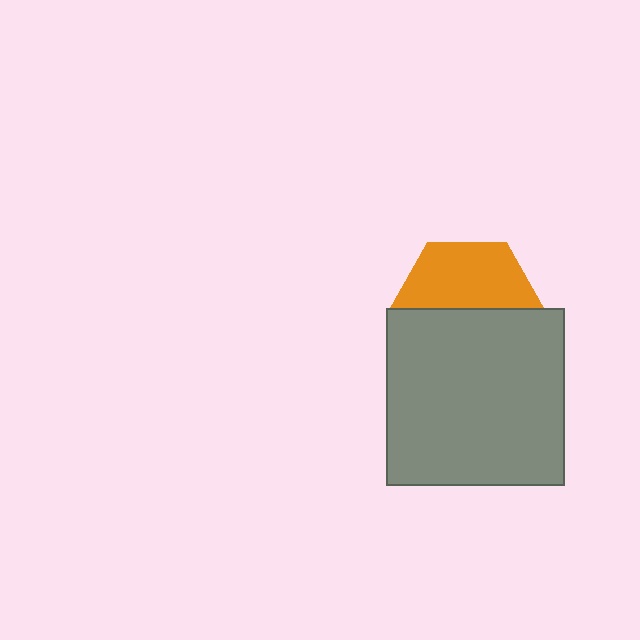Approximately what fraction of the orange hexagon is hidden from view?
Roughly 53% of the orange hexagon is hidden behind the gray square.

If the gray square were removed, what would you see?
You would see the complete orange hexagon.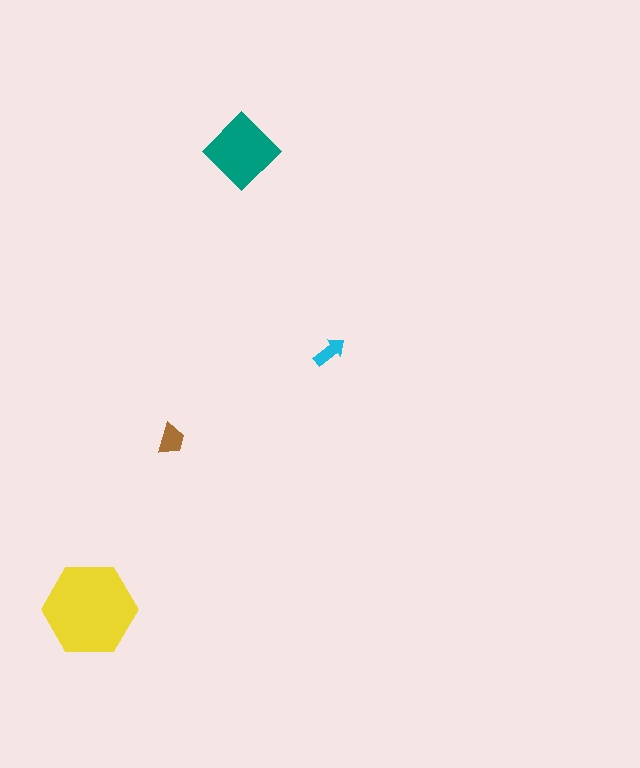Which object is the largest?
The yellow hexagon.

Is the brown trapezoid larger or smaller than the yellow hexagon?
Smaller.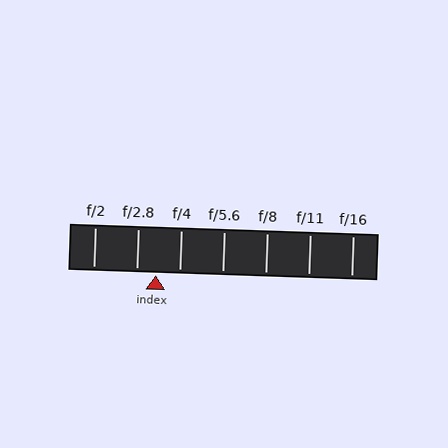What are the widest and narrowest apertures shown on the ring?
The widest aperture shown is f/2 and the narrowest is f/16.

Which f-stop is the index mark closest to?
The index mark is closest to f/2.8.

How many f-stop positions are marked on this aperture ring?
There are 7 f-stop positions marked.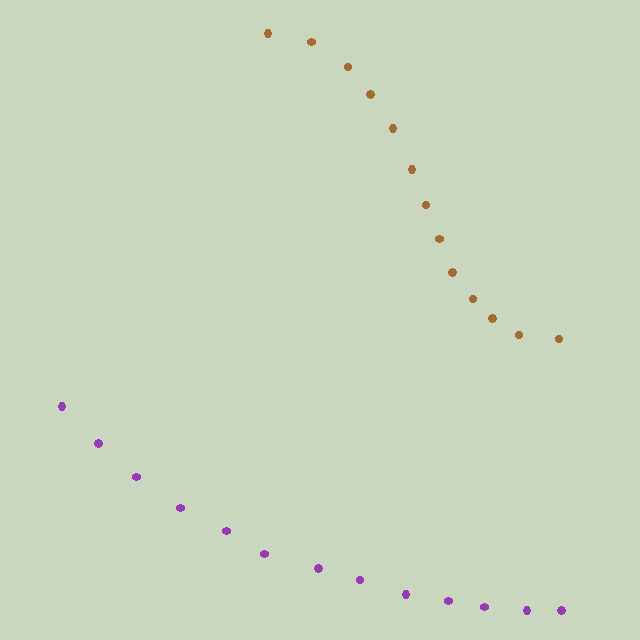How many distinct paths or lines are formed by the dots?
There are 2 distinct paths.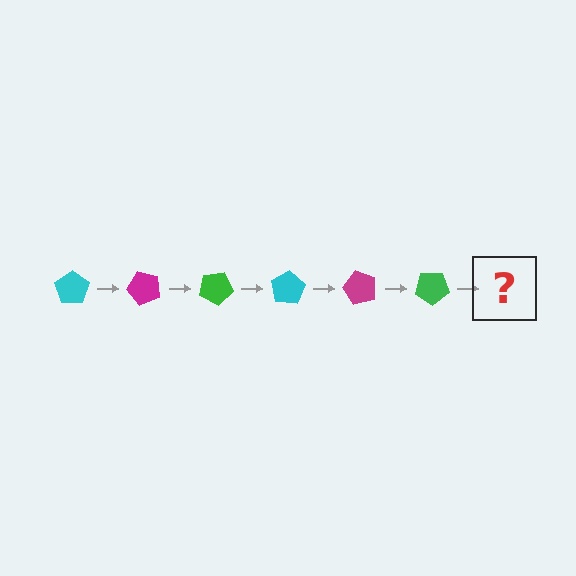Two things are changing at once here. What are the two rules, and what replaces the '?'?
The two rules are that it rotates 50 degrees each step and the color cycles through cyan, magenta, and green. The '?' should be a cyan pentagon, rotated 300 degrees from the start.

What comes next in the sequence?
The next element should be a cyan pentagon, rotated 300 degrees from the start.